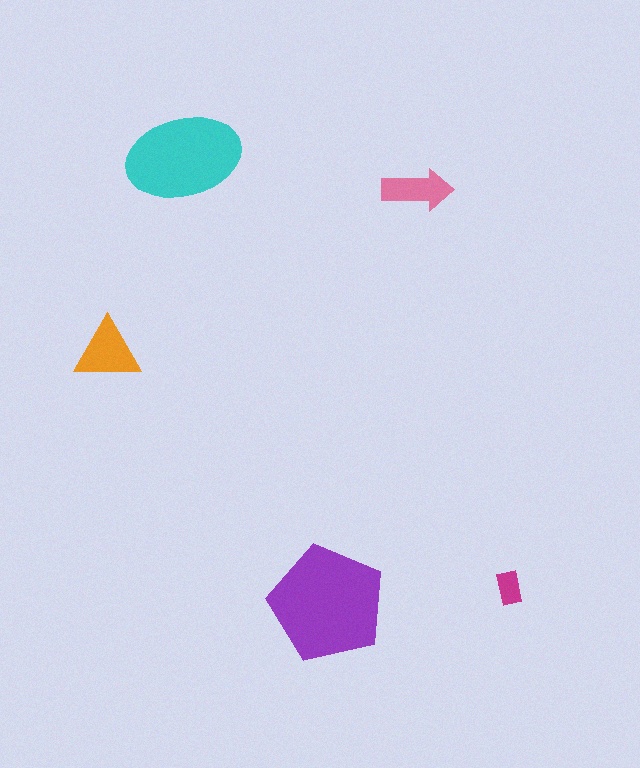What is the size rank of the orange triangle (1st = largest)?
3rd.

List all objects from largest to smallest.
The purple pentagon, the cyan ellipse, the orange triangle, the pink arrow, the magenta rectangle.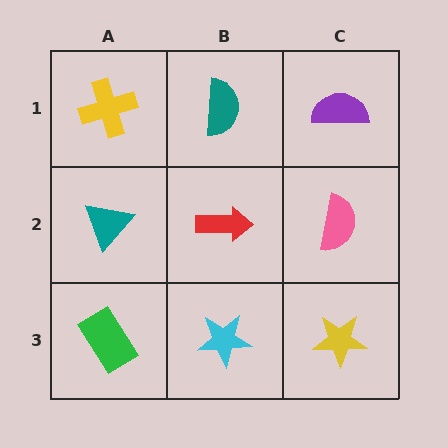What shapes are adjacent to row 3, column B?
A red arrow (row 2, column B), a green rectangle (row 3, column A), a yellow star (row 3, column C).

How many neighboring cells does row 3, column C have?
2.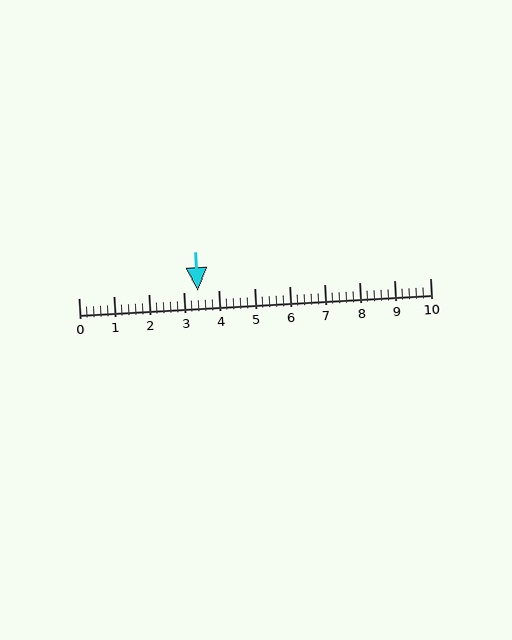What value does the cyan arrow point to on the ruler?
The cyan arrow points to approximately 3.4.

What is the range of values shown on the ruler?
The ruler shows values from 0 to 10.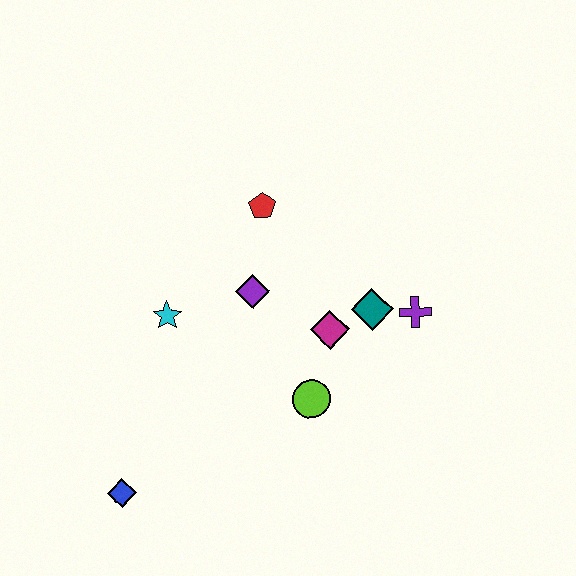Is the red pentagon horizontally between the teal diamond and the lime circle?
No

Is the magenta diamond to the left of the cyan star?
No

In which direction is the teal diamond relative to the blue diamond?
The teal diamond is to the right of the blue diamond.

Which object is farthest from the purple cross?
The blue diamond is farthest from the purple cross.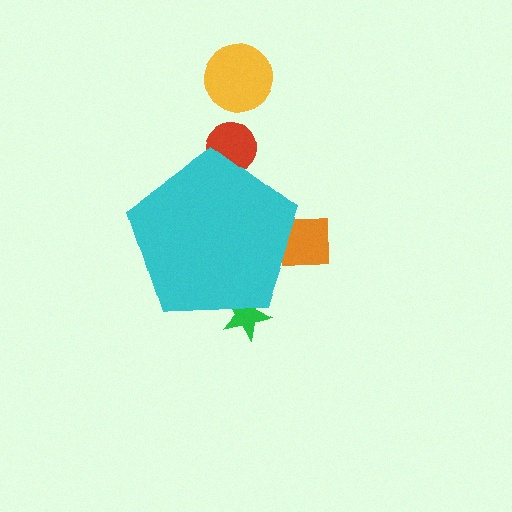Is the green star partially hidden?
Yes, the green star is partially hidden behind the cyan pentagon.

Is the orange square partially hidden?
Yes, the orange square is partially hidden behind the cyan pentagon.